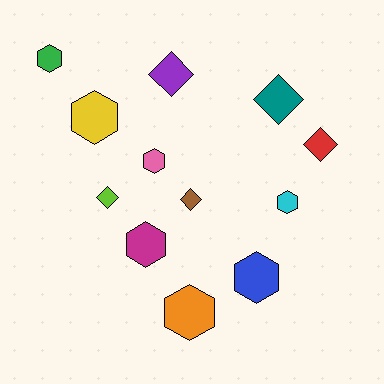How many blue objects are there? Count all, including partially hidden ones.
There is 1 blue object.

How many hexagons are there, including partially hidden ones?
There are 7 hexagons.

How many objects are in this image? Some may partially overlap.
There are 12 objects.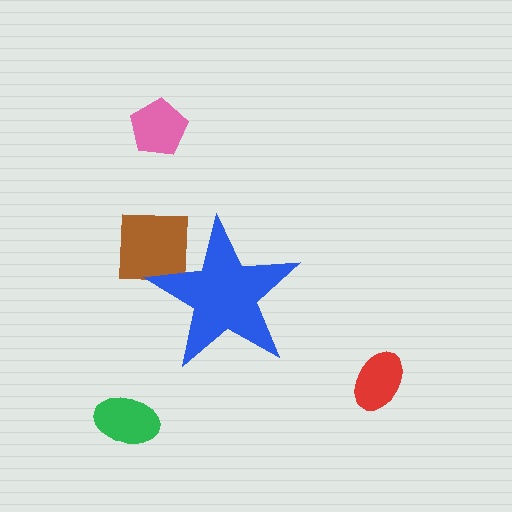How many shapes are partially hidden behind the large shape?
3 shapes are partially hidden.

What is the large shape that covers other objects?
A blue star.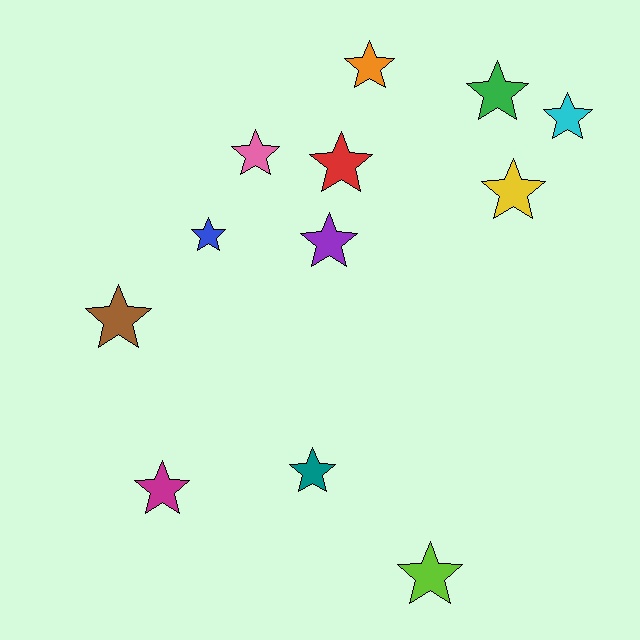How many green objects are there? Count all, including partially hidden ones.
There is 1 green object.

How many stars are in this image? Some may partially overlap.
There are 12 stars.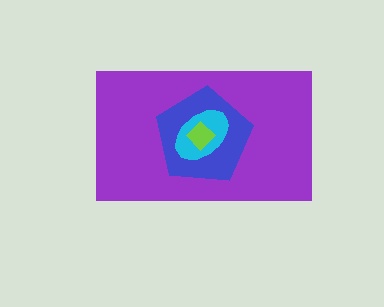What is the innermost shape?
The lime diamond.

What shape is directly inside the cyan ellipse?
The lime diamond.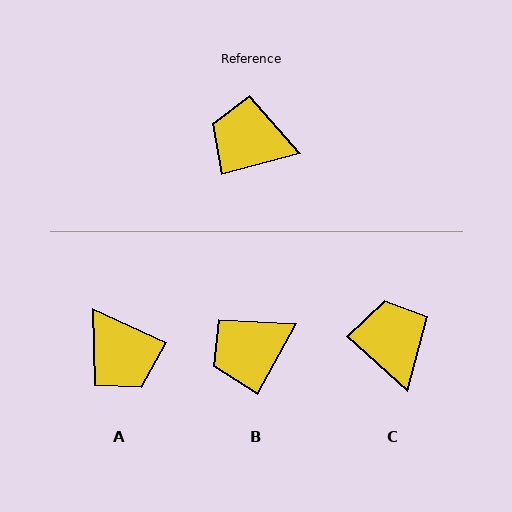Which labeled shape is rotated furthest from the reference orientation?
A, about 141 degrees away.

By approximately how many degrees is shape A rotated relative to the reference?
Approximately 141 degrees counter-clockwise.